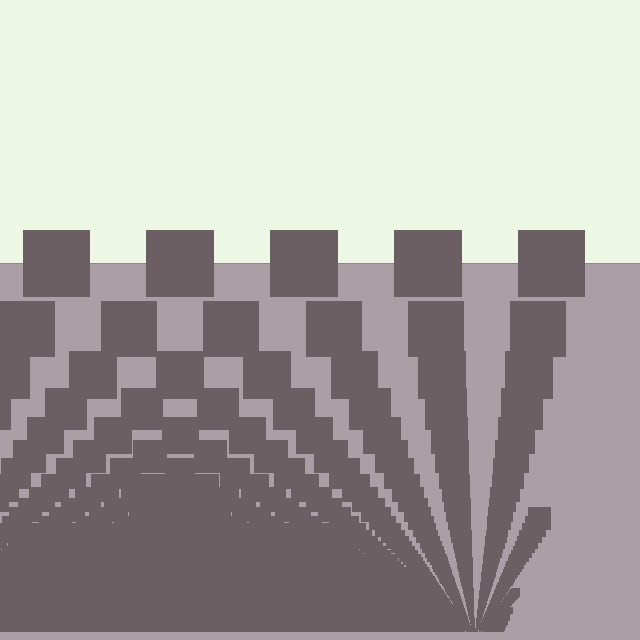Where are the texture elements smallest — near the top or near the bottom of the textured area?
Near the bottom.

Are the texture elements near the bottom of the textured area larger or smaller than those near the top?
Smaller. The gradient is inverted — elements near the bottom are smaller and denser.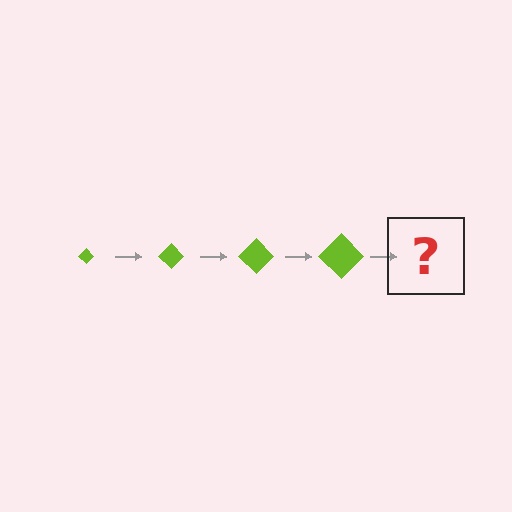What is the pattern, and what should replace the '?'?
The pattern is that the diamond gets progressively larger each step. The '?' should be a lime diamond, larger than the previous one.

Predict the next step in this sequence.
The next step is a lime diamond, larger than the previous one.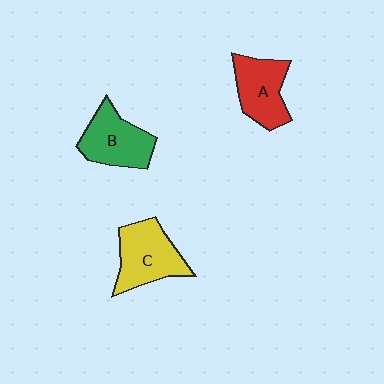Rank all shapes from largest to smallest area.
From largest to smallest: C (yellow), B (green), A (red).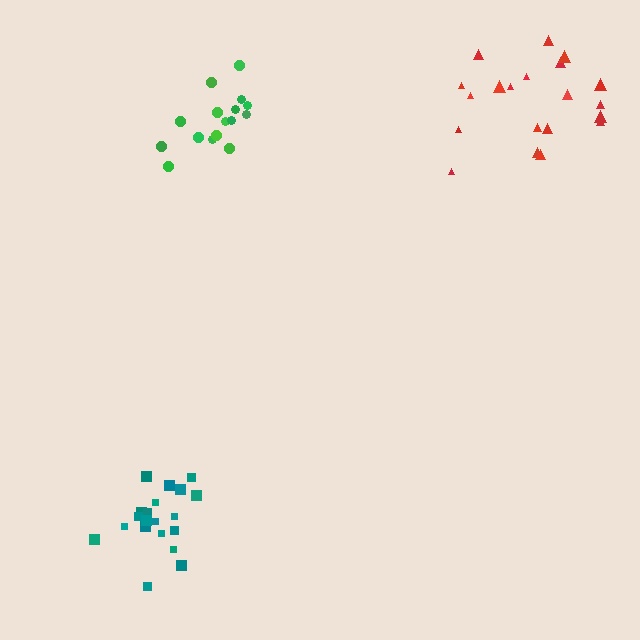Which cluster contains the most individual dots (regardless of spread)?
Teal (20).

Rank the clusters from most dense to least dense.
teal, green, red.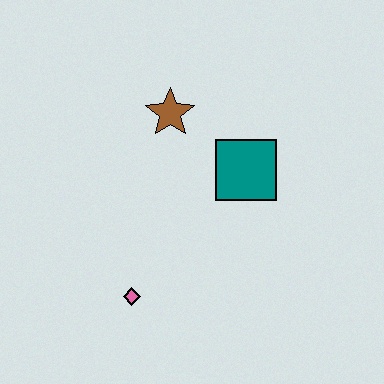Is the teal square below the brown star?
Yes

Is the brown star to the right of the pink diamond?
Yes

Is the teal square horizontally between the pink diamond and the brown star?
No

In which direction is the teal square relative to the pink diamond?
The teal square is above the pink diamond.